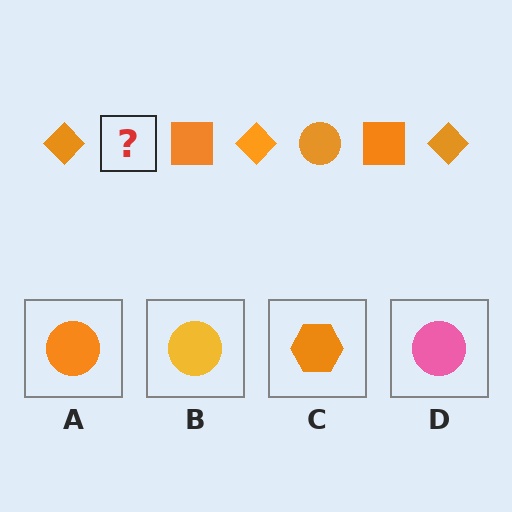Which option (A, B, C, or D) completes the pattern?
A.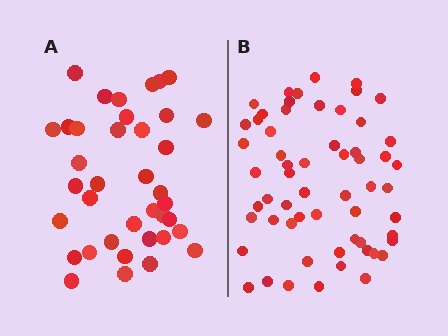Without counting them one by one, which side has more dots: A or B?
Region B (the right region) has more dots.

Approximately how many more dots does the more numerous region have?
Region B has approximately 20 more dots than region A.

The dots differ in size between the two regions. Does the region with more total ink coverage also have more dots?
No. Region A has more total ink coverage because its dots are larger, but region B actually contains more individual dots. Total area can be misleading — the number of items is what matters here.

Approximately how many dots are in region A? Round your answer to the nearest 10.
About 40 dots. (The exact count is 38, which rounds to 40.)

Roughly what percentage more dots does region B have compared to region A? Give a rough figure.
About 55% more.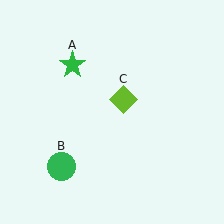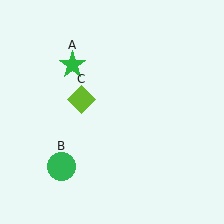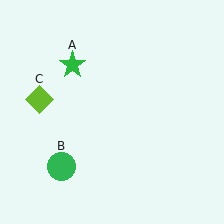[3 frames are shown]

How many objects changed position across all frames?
1 object changed position: lime diamond (object C).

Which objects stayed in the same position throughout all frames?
Green star (object A) and green circle (object B) remained stationary.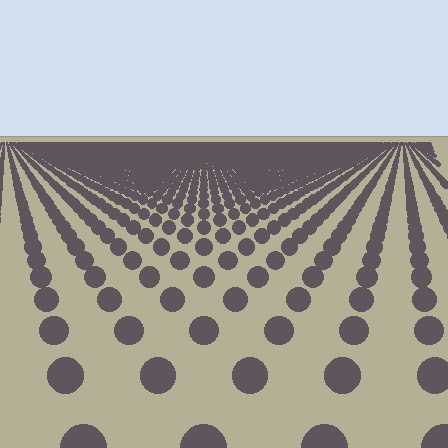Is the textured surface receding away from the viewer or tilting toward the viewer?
The surface is receding away from the viewer. Texture elements get smaller and denser toward the top.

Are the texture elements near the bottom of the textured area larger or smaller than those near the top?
Larger. Near the bottom, elements are closer to the viewer and appear at a bigger on-screen size.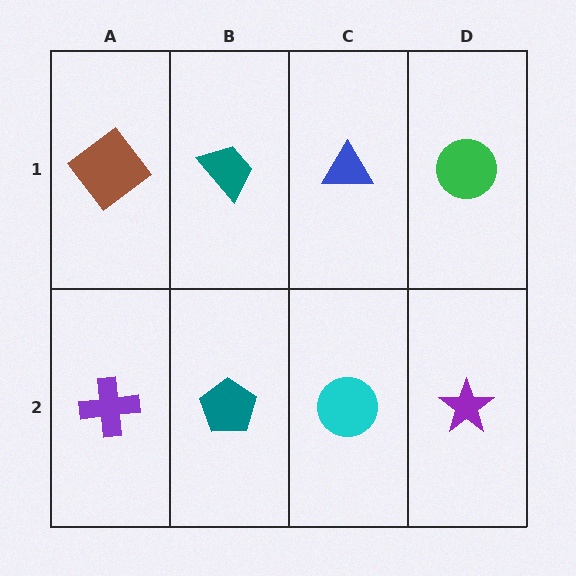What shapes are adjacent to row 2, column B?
A teal trapezoid (row 1, column B), a purple cross (row 2, column A), a cyan circle (row 2, column C).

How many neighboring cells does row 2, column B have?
3.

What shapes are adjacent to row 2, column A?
A brown diamond (row 1, column A), a teal pentagon (row 2, column B).